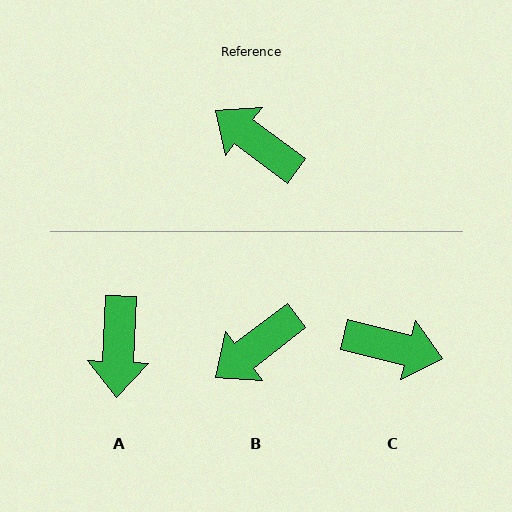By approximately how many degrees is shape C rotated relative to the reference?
Approximately 157 degrees clockwise.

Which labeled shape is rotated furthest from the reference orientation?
C, about 157 degrees away.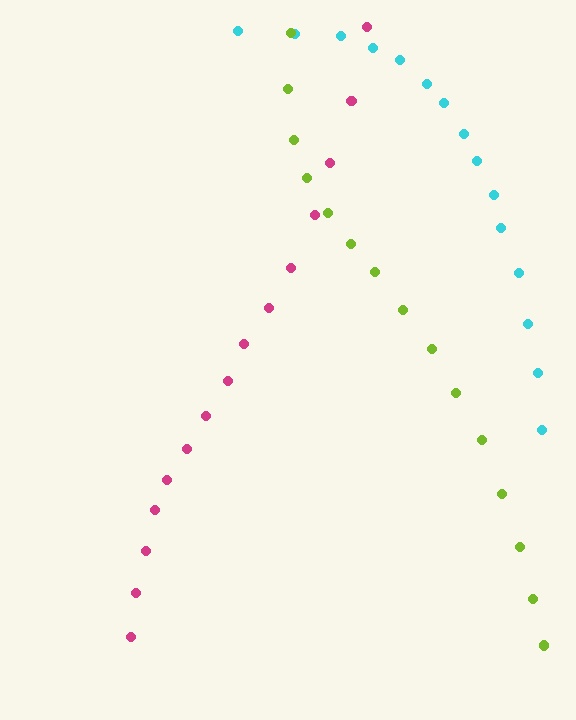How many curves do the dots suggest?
There are 3 distinct paths.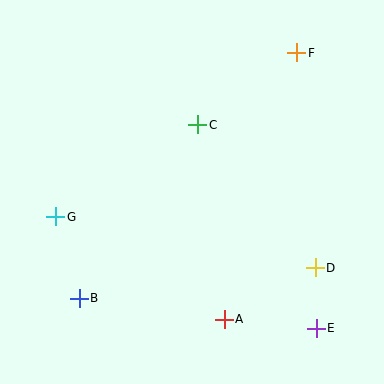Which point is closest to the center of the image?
Point C at (198, 125) is closest to the center.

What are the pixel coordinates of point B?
Point B is at (79, 298).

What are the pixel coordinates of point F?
Point F is at (297, 53).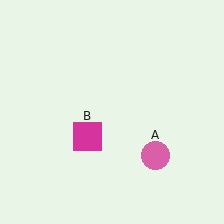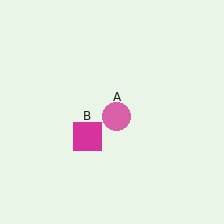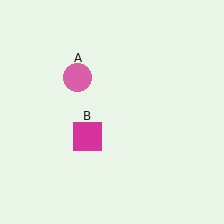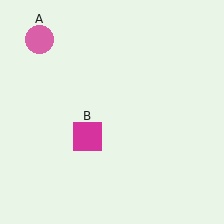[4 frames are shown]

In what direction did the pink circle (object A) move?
The pink circle (object A) moved up and to the left.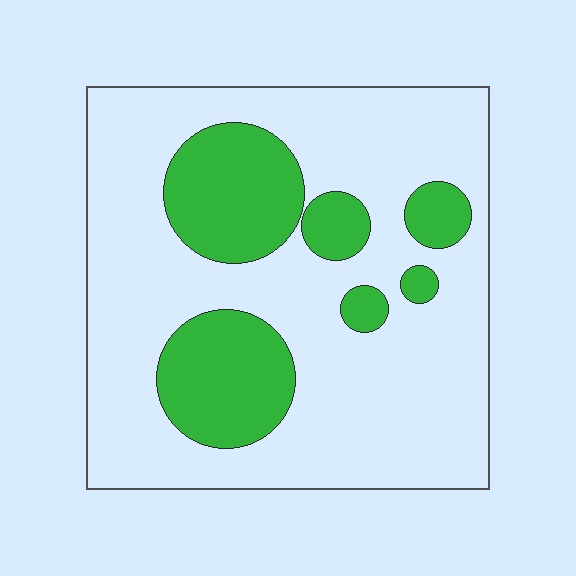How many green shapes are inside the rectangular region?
6.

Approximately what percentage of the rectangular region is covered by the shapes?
Approximately 25%.